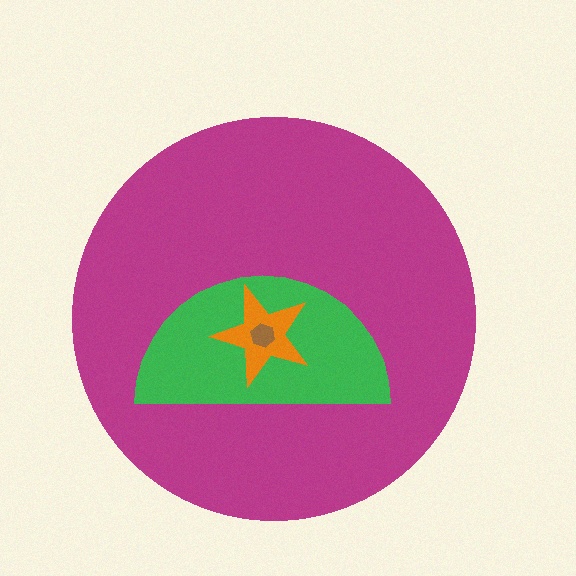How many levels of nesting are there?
4.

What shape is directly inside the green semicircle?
The orange star.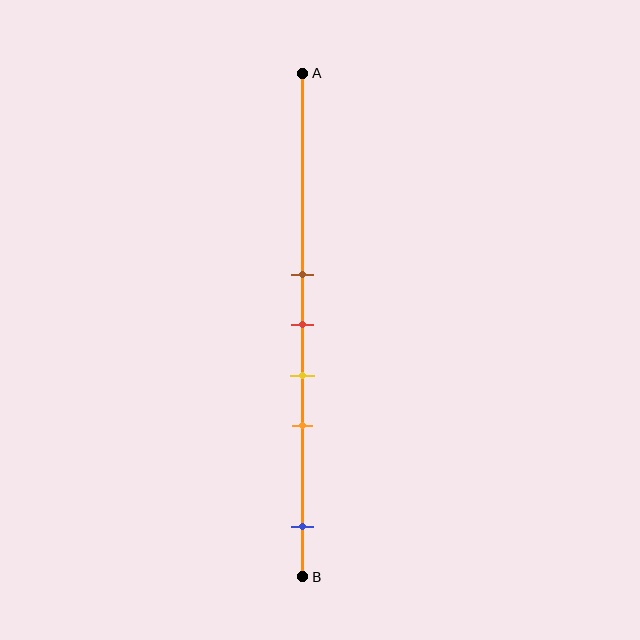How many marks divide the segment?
There are 5 marks dividing the segment.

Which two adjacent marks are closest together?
The brown and red marks are the closest adjacent pair.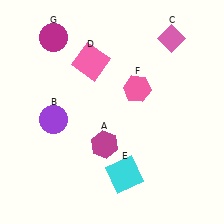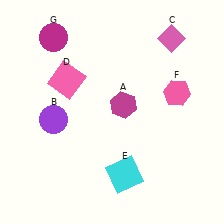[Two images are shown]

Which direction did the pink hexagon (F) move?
The pink hexagon (F) moved right.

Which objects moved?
The objects that moved are: the magenta hexagon (A), the pink square (D), the pink hexagon (F).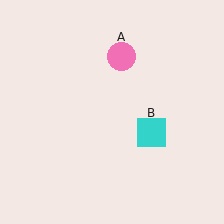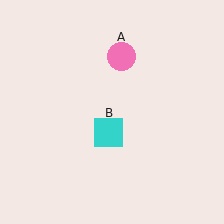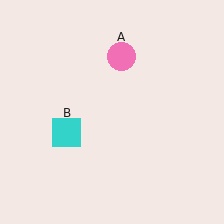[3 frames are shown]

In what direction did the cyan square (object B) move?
The cyan square (object B) moved left.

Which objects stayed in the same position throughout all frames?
Pink circle (object A) remained stationary.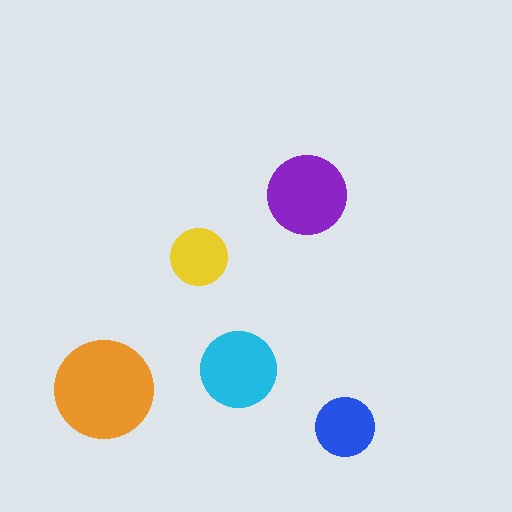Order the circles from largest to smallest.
the orange one, the purple one, the cyan one, the blue one, the yellow one.